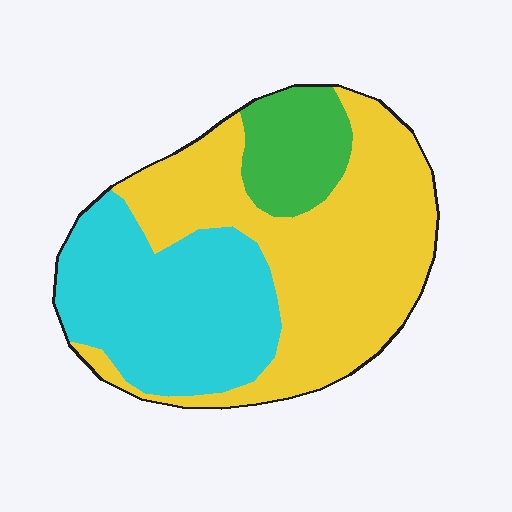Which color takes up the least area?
Green, at roughly 15%.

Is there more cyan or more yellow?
Yellow.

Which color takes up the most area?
Yellow, at roughly 50%.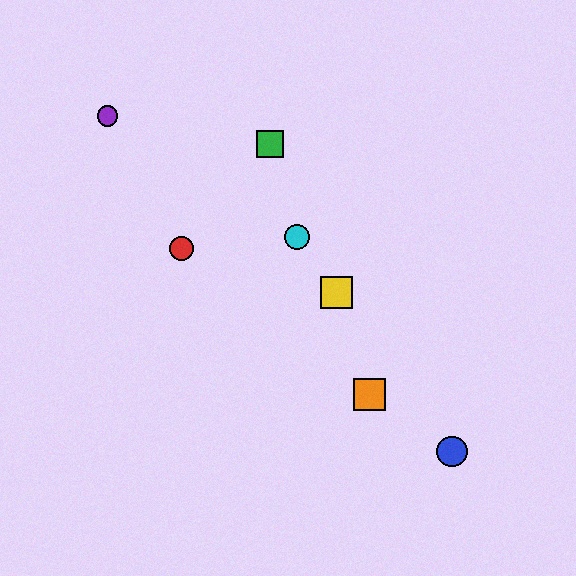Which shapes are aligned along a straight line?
The blue circle, the yellow square, the cyan circle are aligned along a straight line.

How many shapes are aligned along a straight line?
3 shapes (the blue circle, the yellow square, the cyan circle) are aligned along a straight line.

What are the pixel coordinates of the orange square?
The orange square is at (370, 395).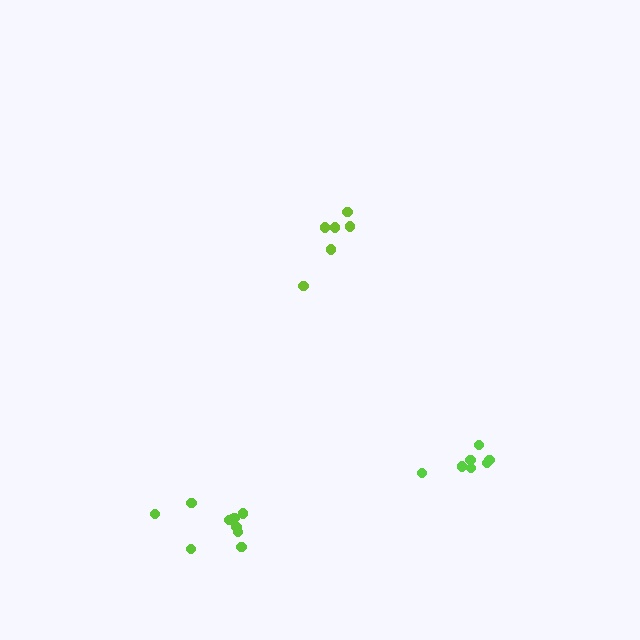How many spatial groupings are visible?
There are 3 spatial groupings.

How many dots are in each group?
Group 1: 6 dots, Group 2: 10 dots, Group 3: 7 dots (23 total).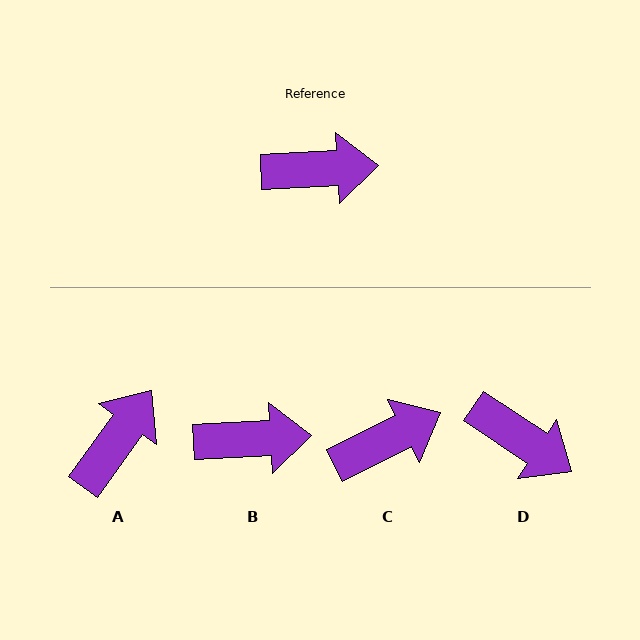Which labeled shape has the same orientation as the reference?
B.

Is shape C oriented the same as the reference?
No, it is off by about 24 degrees.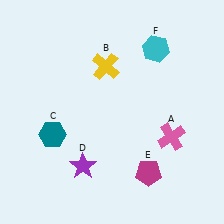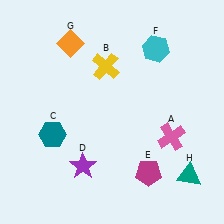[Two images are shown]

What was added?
An orange diamond (G), a teal triangle (H) were added in Image 2.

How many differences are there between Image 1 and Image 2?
There are 2 differences between the two images.